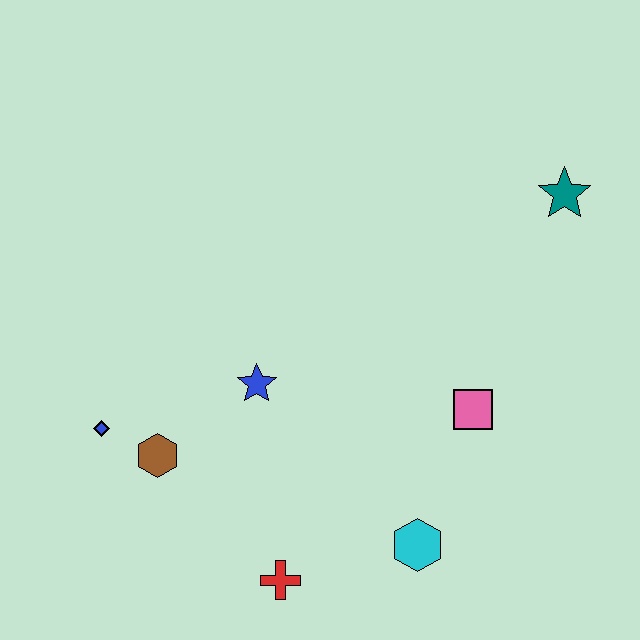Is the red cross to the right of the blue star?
Yes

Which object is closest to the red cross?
The cyan hexagon is closest to the red cross.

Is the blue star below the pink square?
No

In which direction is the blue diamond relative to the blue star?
The blue diamond is to the left of the blue star.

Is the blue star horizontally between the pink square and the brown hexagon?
Yes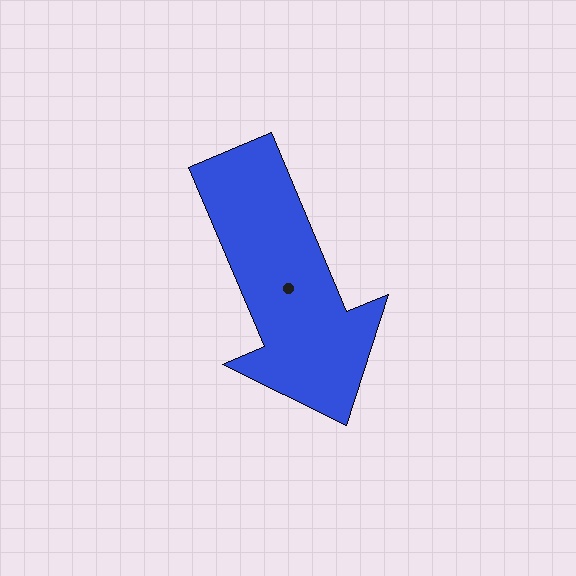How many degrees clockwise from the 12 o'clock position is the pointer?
Approximately 157 degrees.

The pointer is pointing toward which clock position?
Roughly 5 o'clock.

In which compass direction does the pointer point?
Southeast.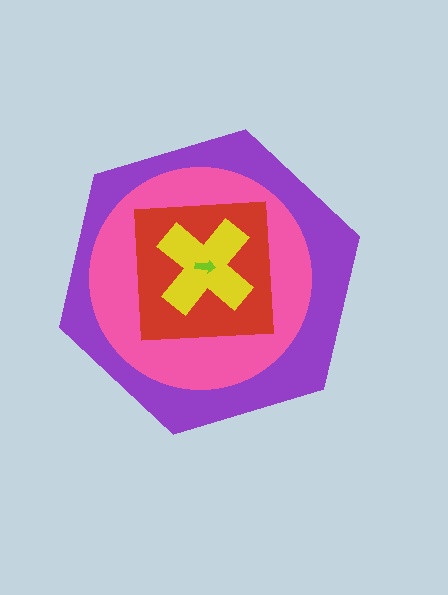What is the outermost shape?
The purple hexagon.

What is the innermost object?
The lime arrow.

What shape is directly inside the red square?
The yellow cross.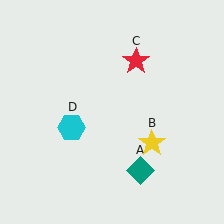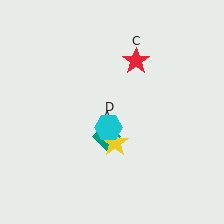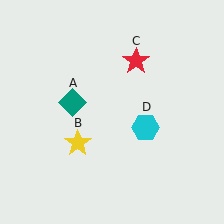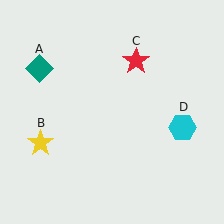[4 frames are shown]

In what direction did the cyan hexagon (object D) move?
The cyan hexagon (object D) moved right.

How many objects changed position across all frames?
3 objects changed position: teal diamond (object A), yellow star (object B), cyan hexagon (object D).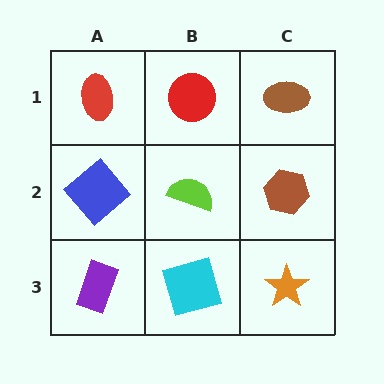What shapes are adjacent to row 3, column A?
A blue diamond (row 2, column A), a cyan square (row 3, column B).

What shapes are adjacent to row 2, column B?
A red circle (row 1, column B), a cyan square (row 3, column B), a blue diamond (row 2, column A), a brown hexagon (row 2, column C).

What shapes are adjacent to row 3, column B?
A lime semicircle (row 2, column B), a purple rectangle (row 3, column A), an orange star (row 3, column C).